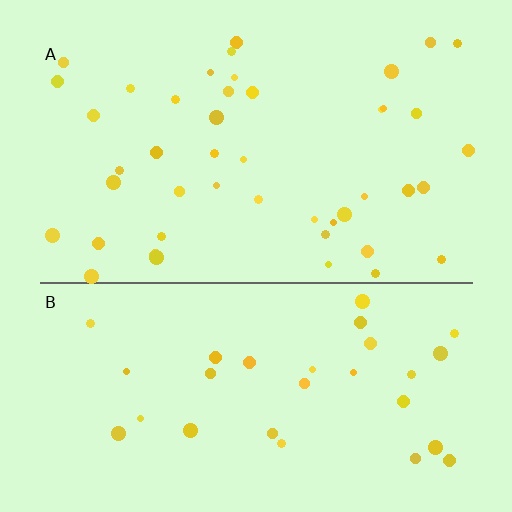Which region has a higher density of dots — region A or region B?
A (the top).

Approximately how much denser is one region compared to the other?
Approximately 1.5× — region A over region B.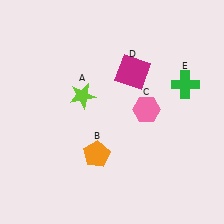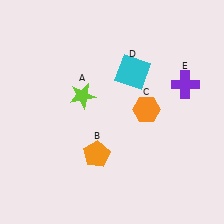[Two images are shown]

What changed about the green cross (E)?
In Image 1, E is green. In Image 2, it changed to purple.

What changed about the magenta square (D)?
In Image 1, D is magenta. In Image 2, it changed to cyan.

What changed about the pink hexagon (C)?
In Image 1, C is pink. In Image 2, it changed to orange.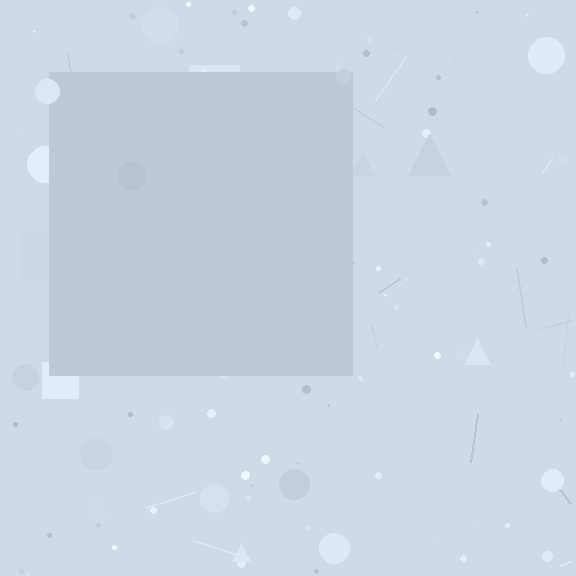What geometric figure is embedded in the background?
A square is embedded in the background.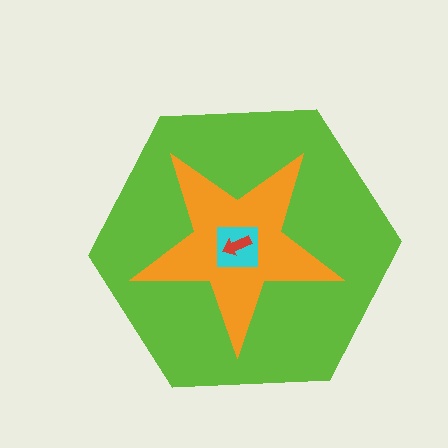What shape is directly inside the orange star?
The cyan square.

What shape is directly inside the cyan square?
The red arrow.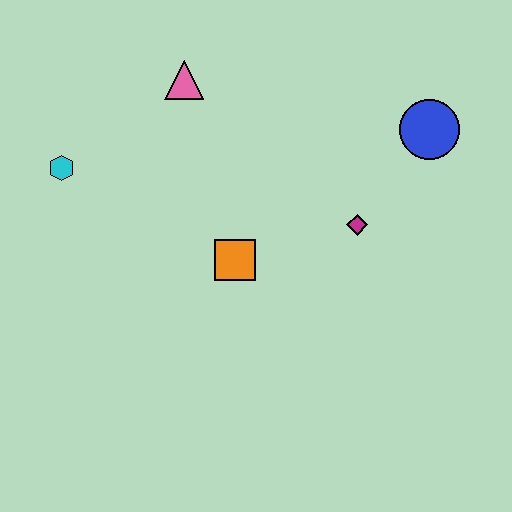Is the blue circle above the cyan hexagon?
Yes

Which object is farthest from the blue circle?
The cyan hexagon is farthest from the blue circle.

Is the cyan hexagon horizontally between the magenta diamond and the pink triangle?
No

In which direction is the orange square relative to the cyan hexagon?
The orange square is to the right of the cyan hexagon.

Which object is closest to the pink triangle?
The cyan hexagon is closest to the pink triangle.